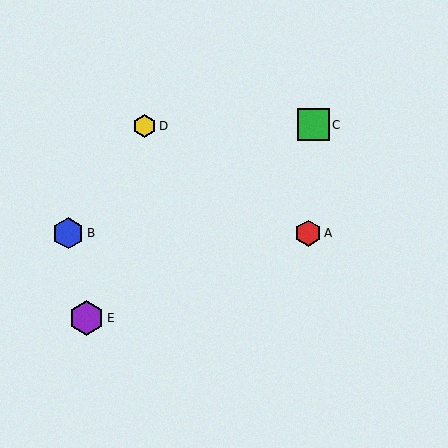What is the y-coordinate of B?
Object B is at y≈233.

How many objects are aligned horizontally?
2 objects (A, B) are aligned horizontally.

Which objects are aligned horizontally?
Objects A, B are aligned horizontally.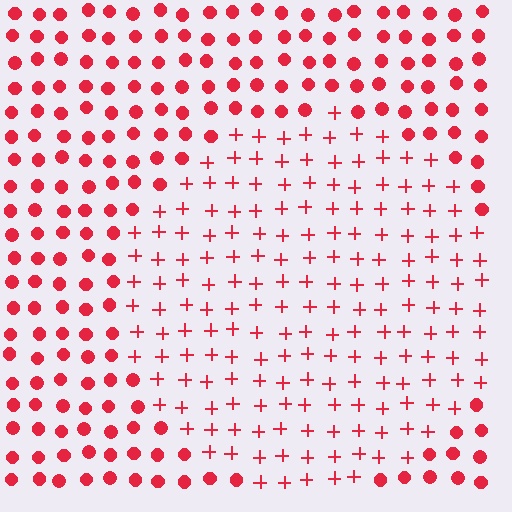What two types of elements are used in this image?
The image uses plus signs inside the circle region and circles outside it.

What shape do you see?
I see a circle.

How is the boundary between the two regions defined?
The boundary is defined by a change in element shape: plus signs inside vs. circles outside. All elements share the same color and spacing.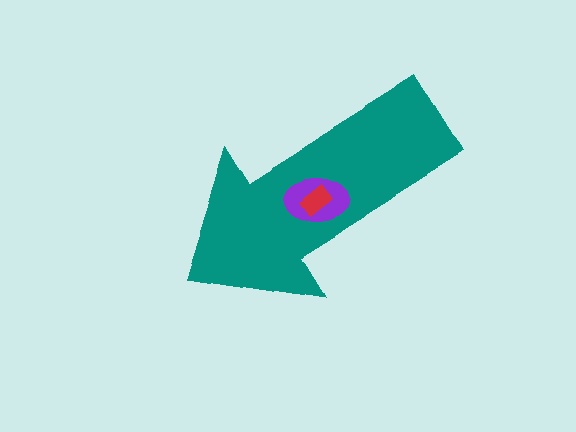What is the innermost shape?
The red rectangle.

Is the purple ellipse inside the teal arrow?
Yes.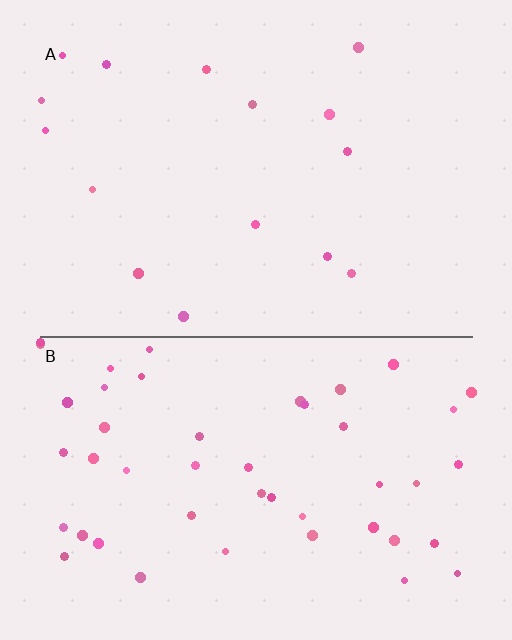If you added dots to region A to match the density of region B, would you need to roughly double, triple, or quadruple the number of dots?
Approximately triple.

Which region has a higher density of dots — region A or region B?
B (the bottom).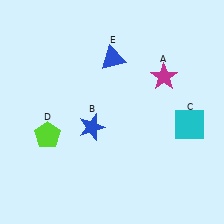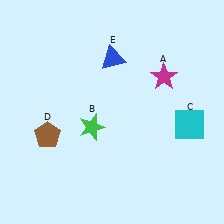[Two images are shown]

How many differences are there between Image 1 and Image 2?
There are 2 differences between the two images.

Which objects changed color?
B changed from blue to green. D changed from lime to brown.